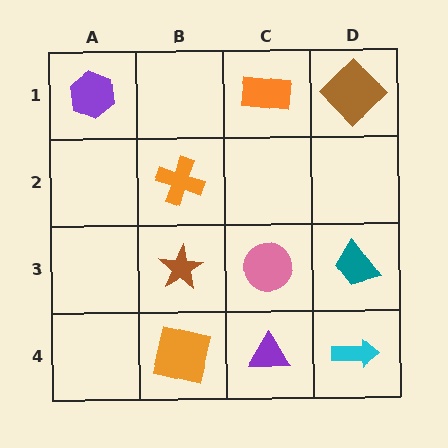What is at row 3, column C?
A pink circle.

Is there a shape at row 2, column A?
No, that cell is empty.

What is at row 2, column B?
An orange cross.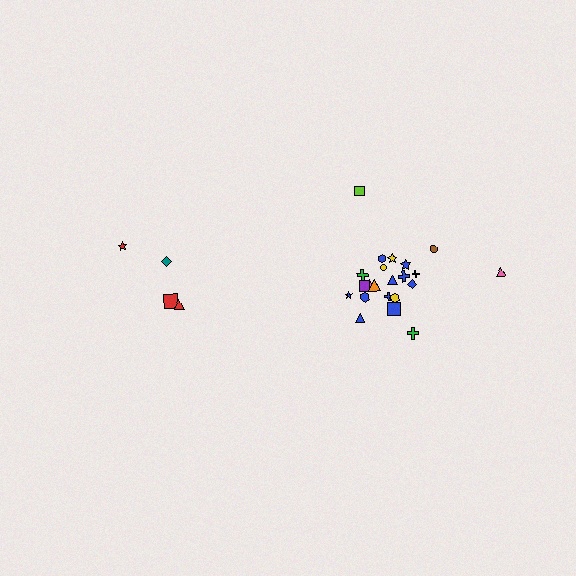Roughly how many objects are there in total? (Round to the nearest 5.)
Roughly 25 objects in total.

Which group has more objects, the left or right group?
The right group.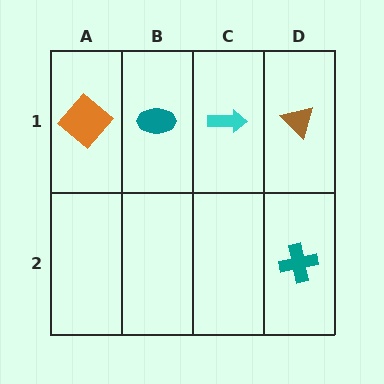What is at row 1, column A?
An orange diamond.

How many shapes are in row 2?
1 shape.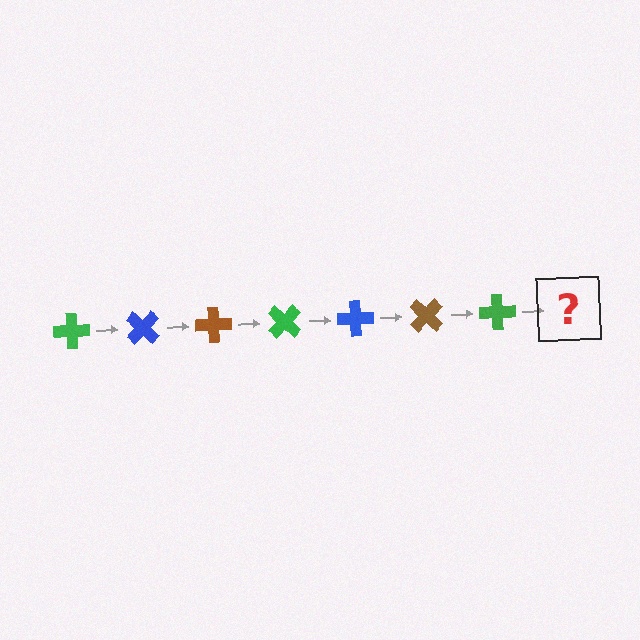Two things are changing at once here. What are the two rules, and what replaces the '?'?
The two rules are that it rotates 45 degrees each step and the color cycles through green, blue, and brown. The '?' should be a blue cross, rotated 315 degrees from the start.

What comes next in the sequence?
The next element should be a blue cross, rotated 315 degrees from the start.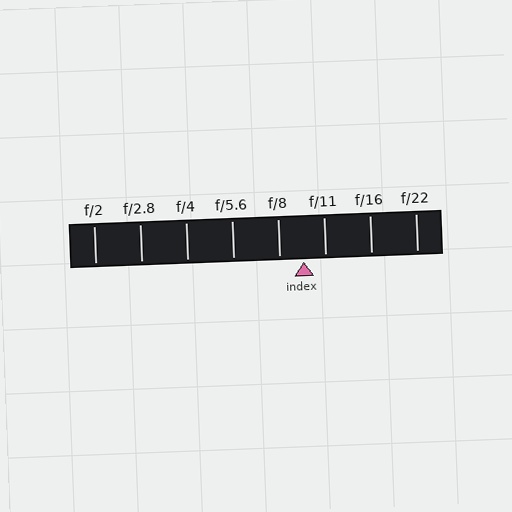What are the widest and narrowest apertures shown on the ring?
The widest aperture shown is f/2 and the narrowest is f/22.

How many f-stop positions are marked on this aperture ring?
There are 8 f-stop positions marked.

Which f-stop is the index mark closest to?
The index mark is closest to f/11.